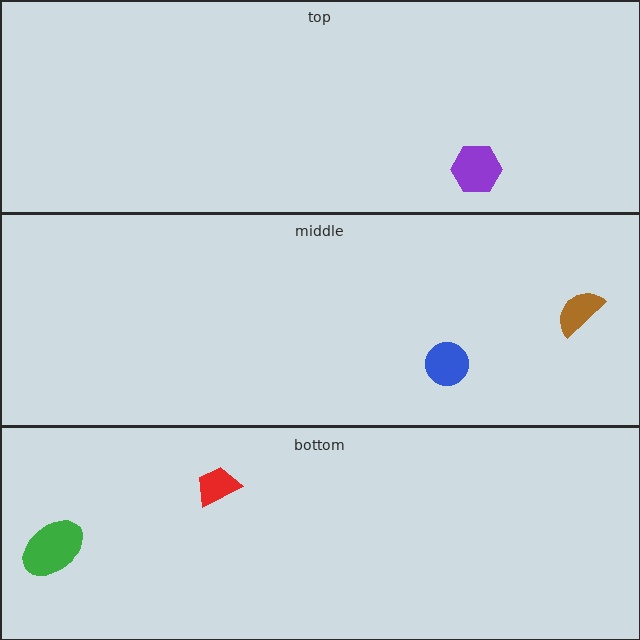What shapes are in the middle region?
The brown semicircle, the blue circle.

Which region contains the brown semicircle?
The middle region.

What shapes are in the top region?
The purple hexagon.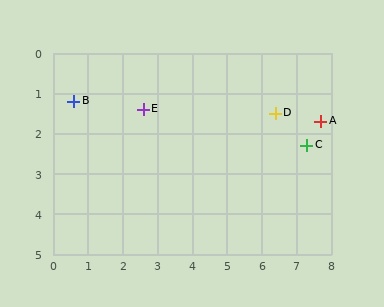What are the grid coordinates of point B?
Point B is at approximately (0.6, 1.2).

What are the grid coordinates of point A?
Point A is at approximately (7.7, 1.7).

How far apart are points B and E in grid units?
Points B and E are about 2.0 grid units apart.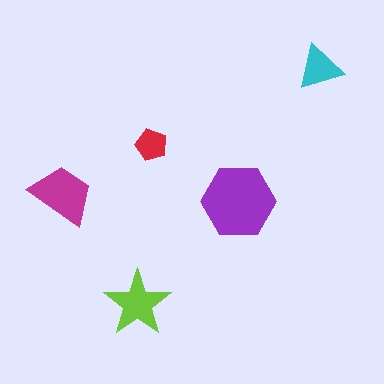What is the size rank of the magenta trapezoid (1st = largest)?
2nd.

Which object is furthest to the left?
The magenta trapezoid is leftmost.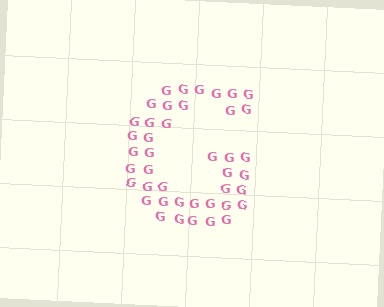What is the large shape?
The large shape is the letter G.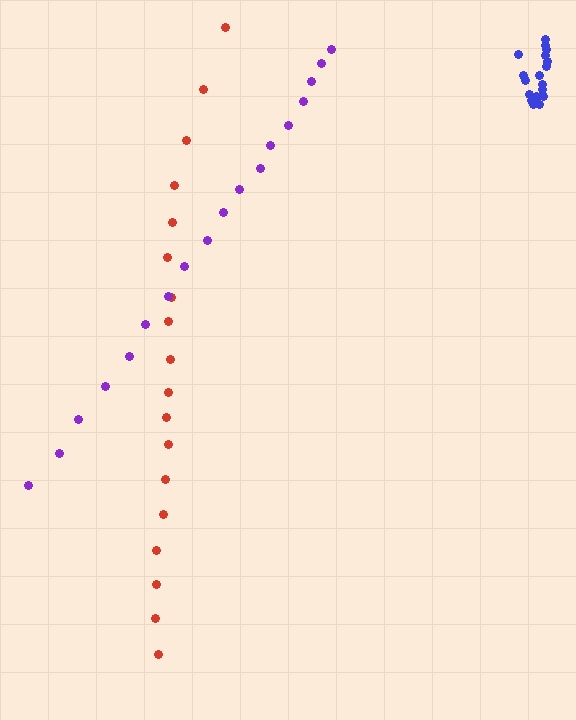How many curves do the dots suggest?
There are 3 distinct paths.